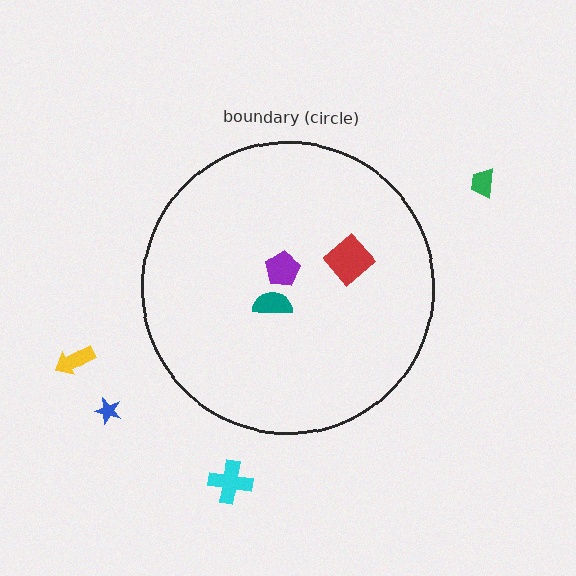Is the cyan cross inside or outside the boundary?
Outside.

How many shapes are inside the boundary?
3 inside, 4 outside.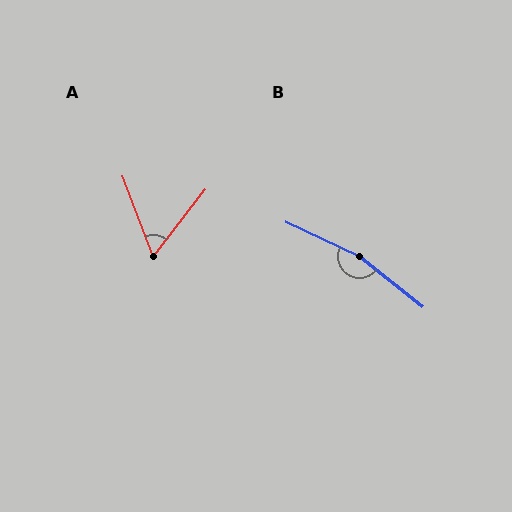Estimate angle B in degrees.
Approximately 166 degrees.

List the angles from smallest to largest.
A (59°), B (166°).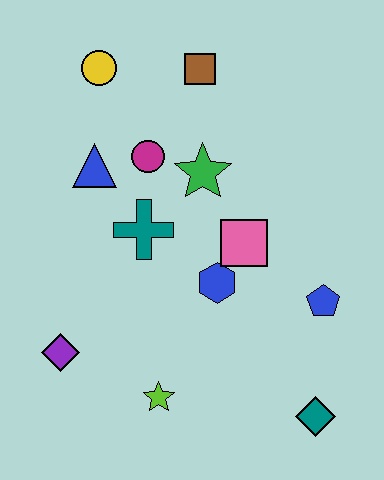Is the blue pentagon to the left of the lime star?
No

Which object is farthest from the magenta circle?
The teal diamond is farthest from the magenta circle.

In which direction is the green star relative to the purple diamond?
The green star is above the purple diamond.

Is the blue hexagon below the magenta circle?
Yes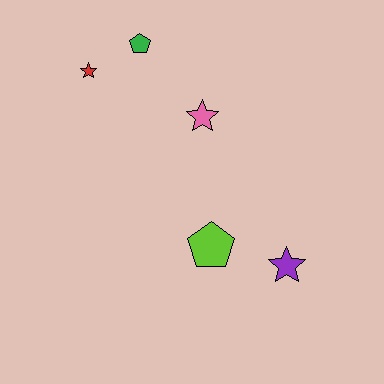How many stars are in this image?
There are 3 stars.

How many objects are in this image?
There are 5 objects.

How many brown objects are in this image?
There are no brown objects.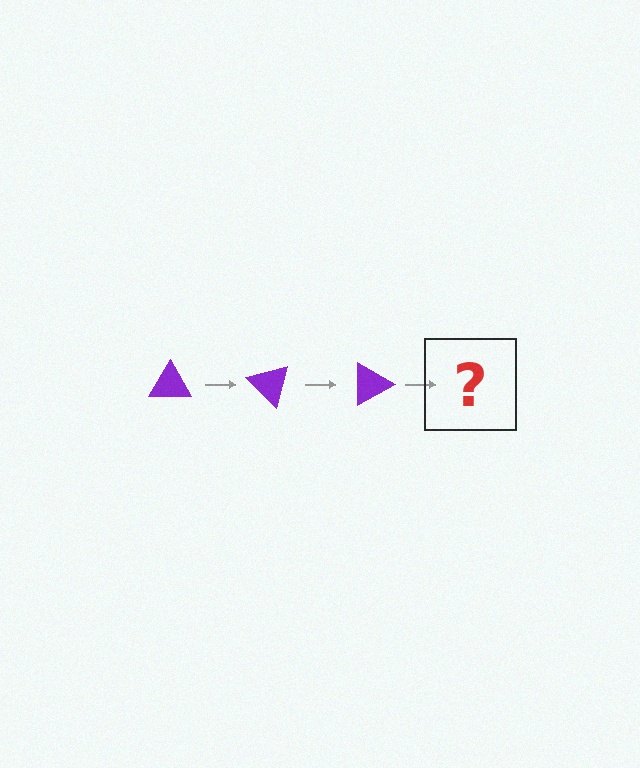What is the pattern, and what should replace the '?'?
The pattern is that the triangle rotates 45 degrees each step. The '?' should be a purple triangle rotated 135 degrees.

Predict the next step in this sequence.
The next step is a purple triangle rotated 135 degrees.